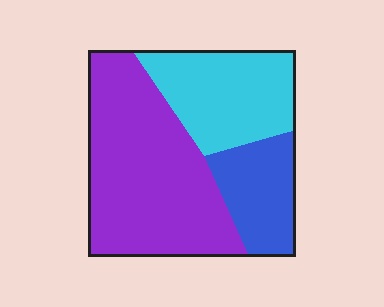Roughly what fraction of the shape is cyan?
Cyan takes up about one quarter (1/4) of the shape.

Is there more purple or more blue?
Purple.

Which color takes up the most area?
Purple, at roughly 50%.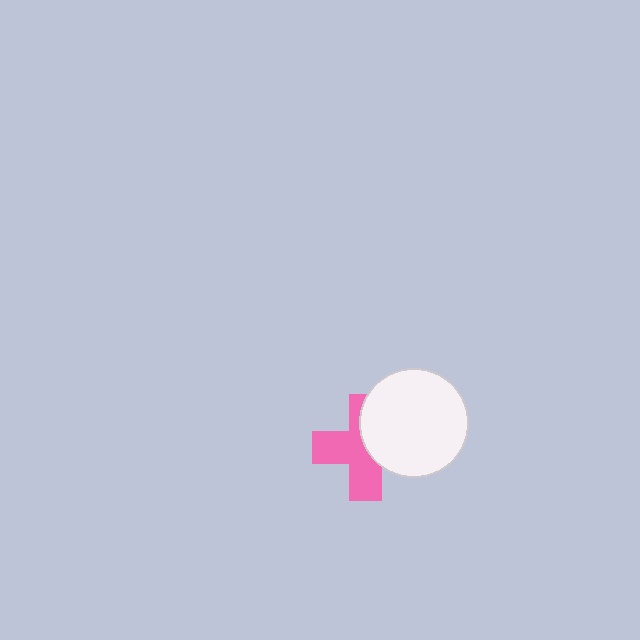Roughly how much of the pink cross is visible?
About half of it is visible (roughly 58%).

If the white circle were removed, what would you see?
You would see the complete pink cross.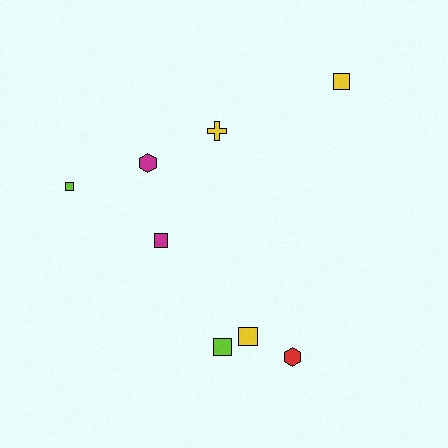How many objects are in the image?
There are 8 objects.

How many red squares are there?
There are no red squares.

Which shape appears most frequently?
Square, with 5 objects.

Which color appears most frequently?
Yellow, with 3 objects.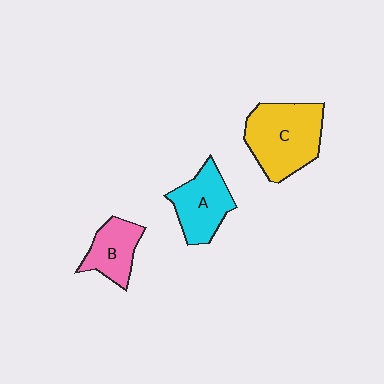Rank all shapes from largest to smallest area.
From largest to smallest: C (yellow), A (cyan), B (pink).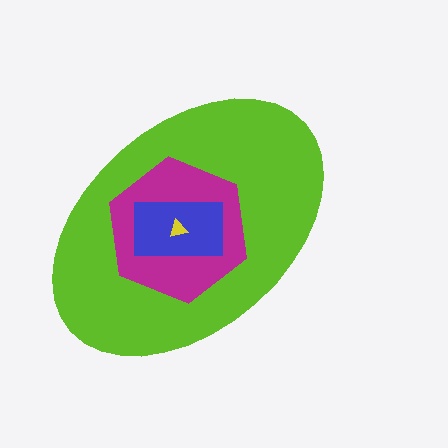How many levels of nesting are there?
4.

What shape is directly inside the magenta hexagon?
The blue rectangle.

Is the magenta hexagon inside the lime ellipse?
Yes.